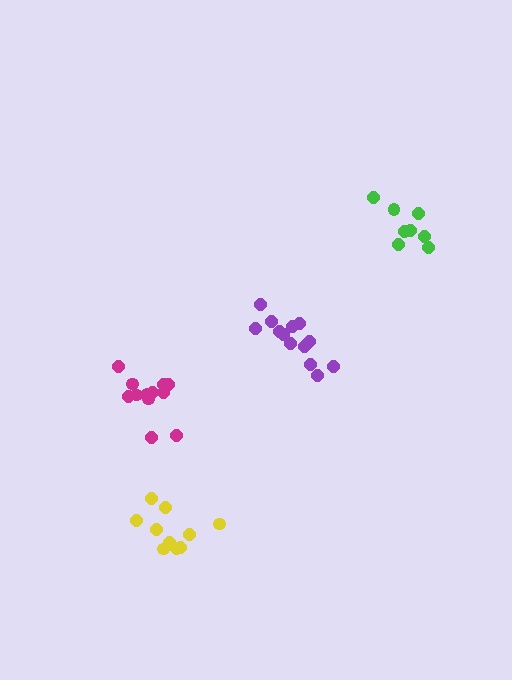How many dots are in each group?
Group 1: 10 dots, Group 2: 8 dots, Group 3: 13 dots, Group 4: 12 dots (43 total).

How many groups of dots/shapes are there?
There are 4 groups.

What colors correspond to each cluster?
The clusters are colored: yellow, green, purple, magenta.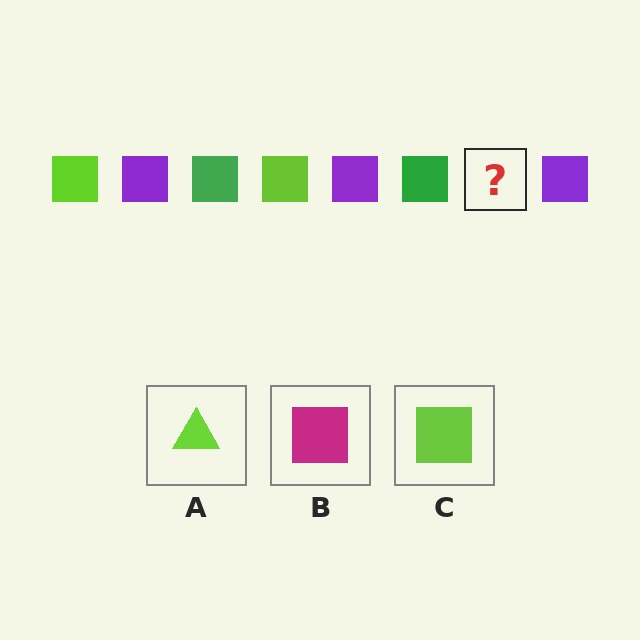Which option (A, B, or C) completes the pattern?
C.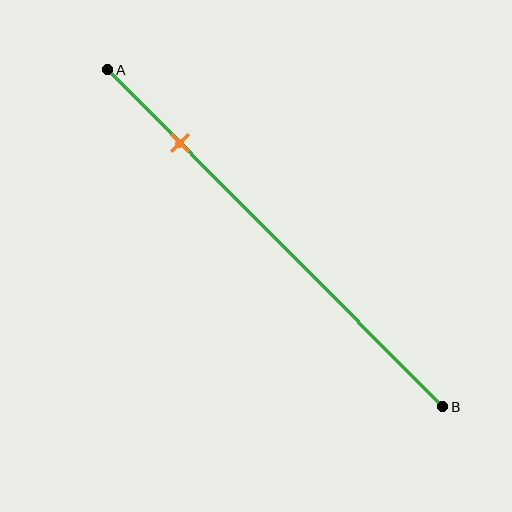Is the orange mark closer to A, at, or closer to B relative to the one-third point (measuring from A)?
The orange mark is closer to point A than the one-third point of segment AB.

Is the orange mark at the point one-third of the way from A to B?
No, the mark is at about 20% from A, not at the 33% one-third point.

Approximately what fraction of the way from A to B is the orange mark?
The orange mark is approximately 20% of the way from A to B.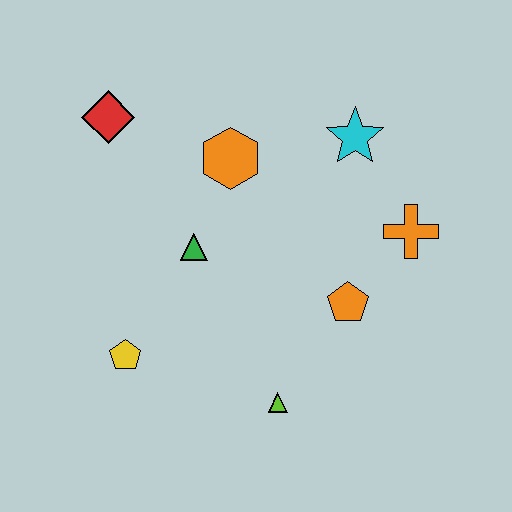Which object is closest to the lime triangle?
The orange pentagon is closest to the lime triangle.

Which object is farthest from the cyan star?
The yellow pentagon is farthest from the cyan star.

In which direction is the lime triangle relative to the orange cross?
The lime triangle is below the orange cross.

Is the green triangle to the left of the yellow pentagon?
No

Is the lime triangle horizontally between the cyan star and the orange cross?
No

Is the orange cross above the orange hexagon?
No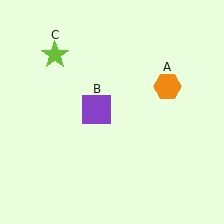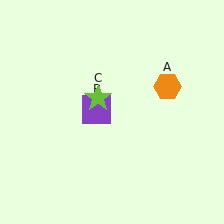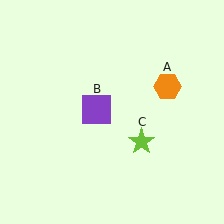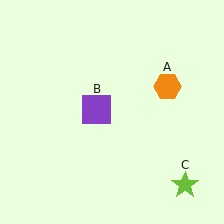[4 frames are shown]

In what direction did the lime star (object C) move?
The lime star (object C) moved down and to the right.